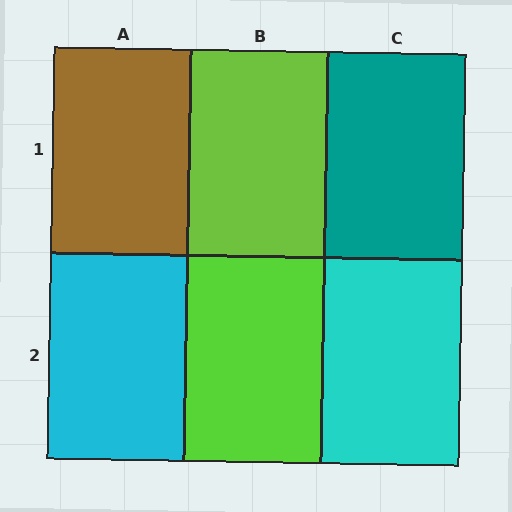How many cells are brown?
1 cell is brown.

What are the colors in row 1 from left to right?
Brown, lime, teal.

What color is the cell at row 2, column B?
Lime.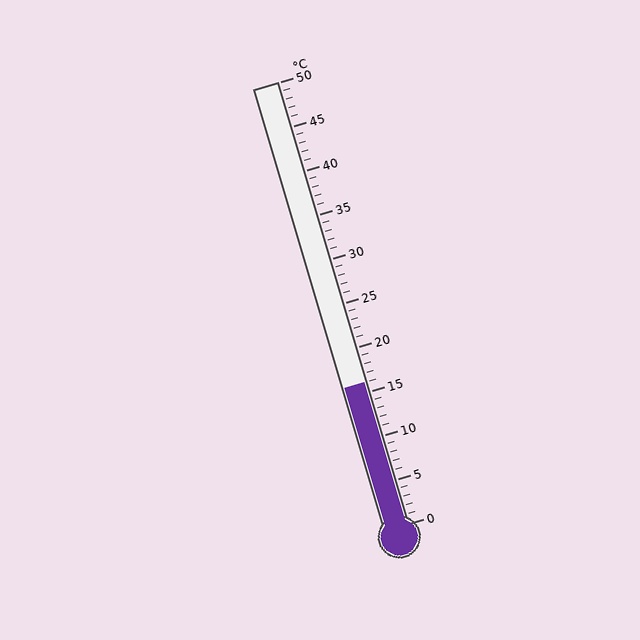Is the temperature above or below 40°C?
The temperature is below 40°C.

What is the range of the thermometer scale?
The thermometer scale ranges from 0°C to 50°C.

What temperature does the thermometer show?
The thermometer shows approximately 16°C.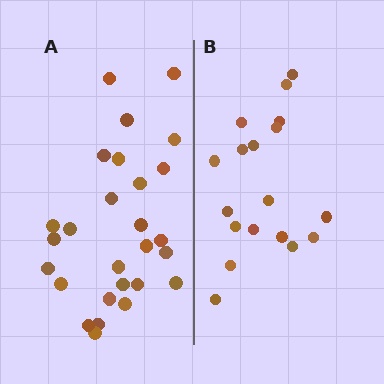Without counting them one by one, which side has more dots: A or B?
Region A (the left region) has more dots.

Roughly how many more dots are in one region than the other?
Region A has roughly 8 or so more dots than region B.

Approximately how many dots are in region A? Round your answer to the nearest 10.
About 30 dots. (The exact count is 27, which rounds to 30.)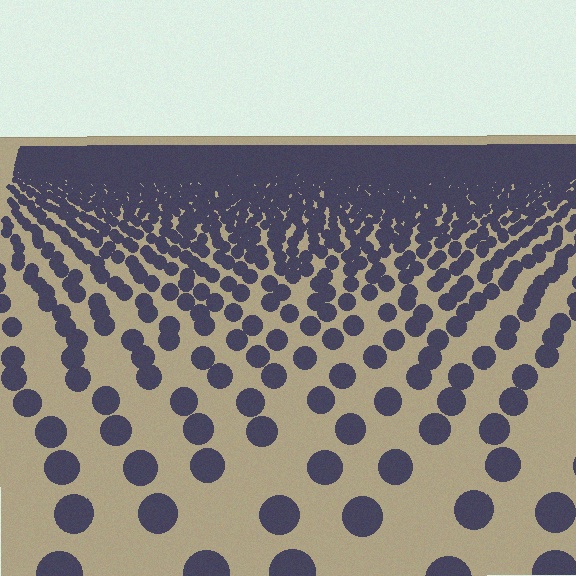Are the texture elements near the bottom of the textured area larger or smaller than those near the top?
Larger. Near the bottom, elements are closer to the viewer and appear at a bigger on-screen size.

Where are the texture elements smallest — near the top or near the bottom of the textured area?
Near the top.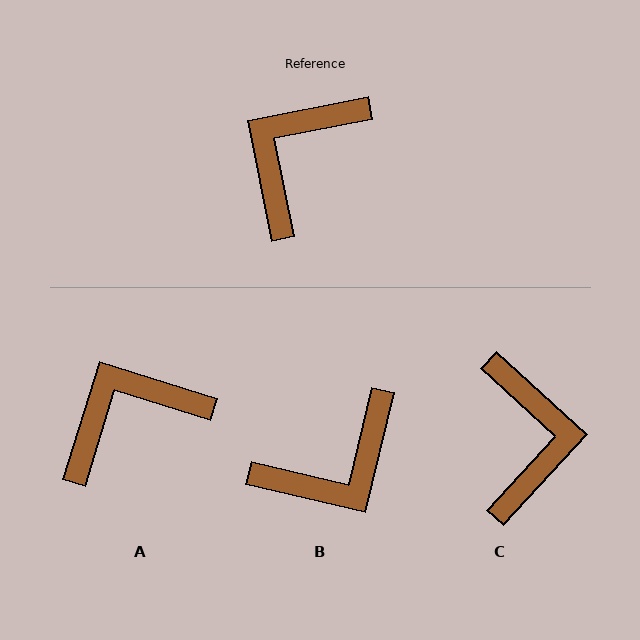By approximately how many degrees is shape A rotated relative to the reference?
Approximately 29 degrees clockwise.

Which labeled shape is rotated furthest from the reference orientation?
B, about 155 degrees away.